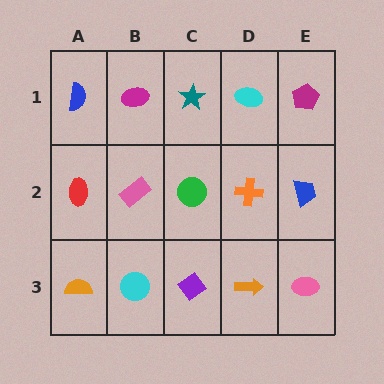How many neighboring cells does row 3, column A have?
2.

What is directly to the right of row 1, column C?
A cyan ellipse.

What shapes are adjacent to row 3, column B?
A pink rectangle (row 2, column B), an orange semicircle (row 3, column A), a purple diamond (row 3, column C).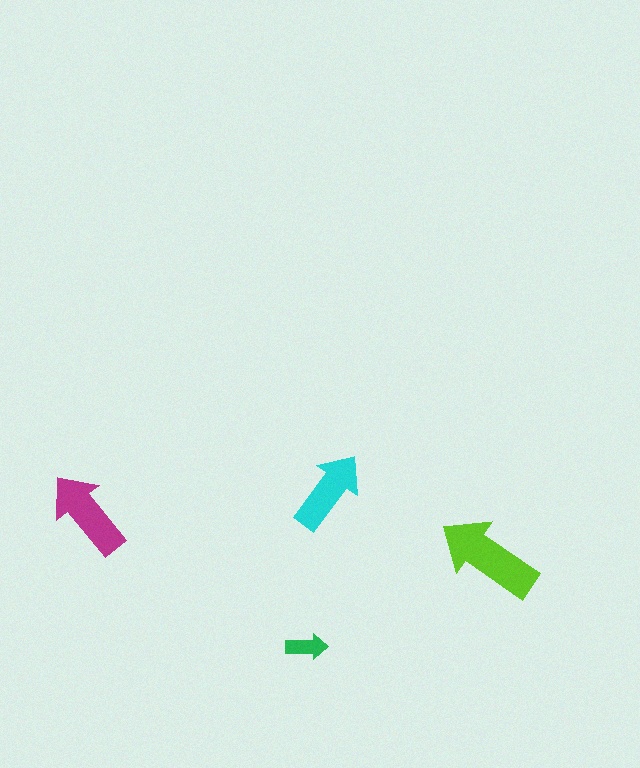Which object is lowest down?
The green arrow is bottommost.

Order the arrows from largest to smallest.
the lime one, the magenta one, the cyan one, the green one.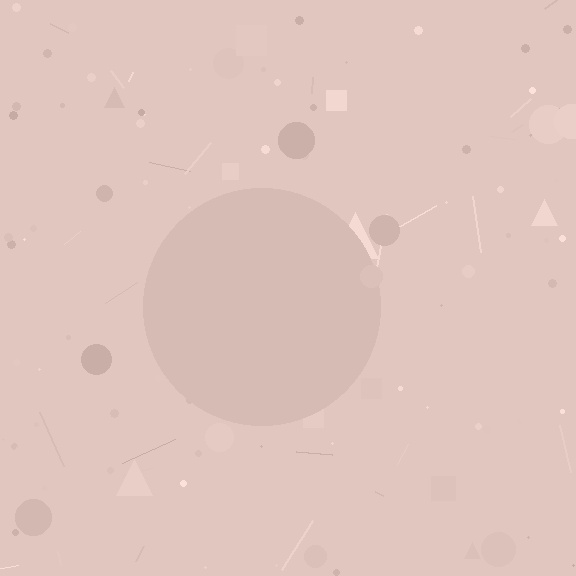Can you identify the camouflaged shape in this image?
The camouflaged shape is a circle.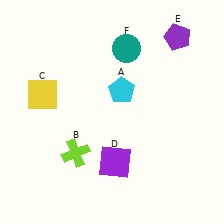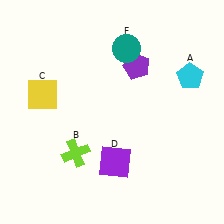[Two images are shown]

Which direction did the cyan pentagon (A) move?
The cyan pentagon (A) moved right.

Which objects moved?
The objects that moved are: the cyan pentagon (A), the purple pentagon (E).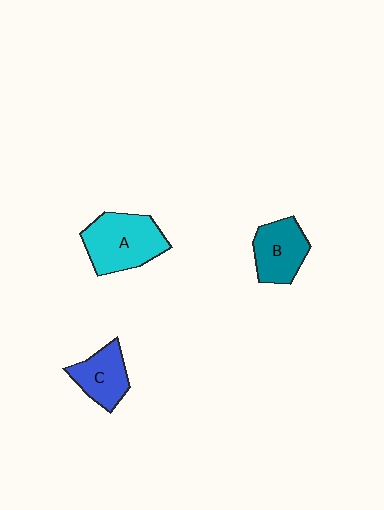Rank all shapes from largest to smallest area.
From largest to smallest: A (cyan), B (teal), C (blue).